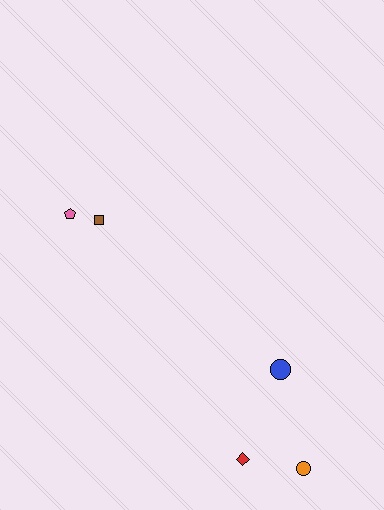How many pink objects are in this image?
There is 1 pink object.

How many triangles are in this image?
There are no triangles.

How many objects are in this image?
There are 5 objects.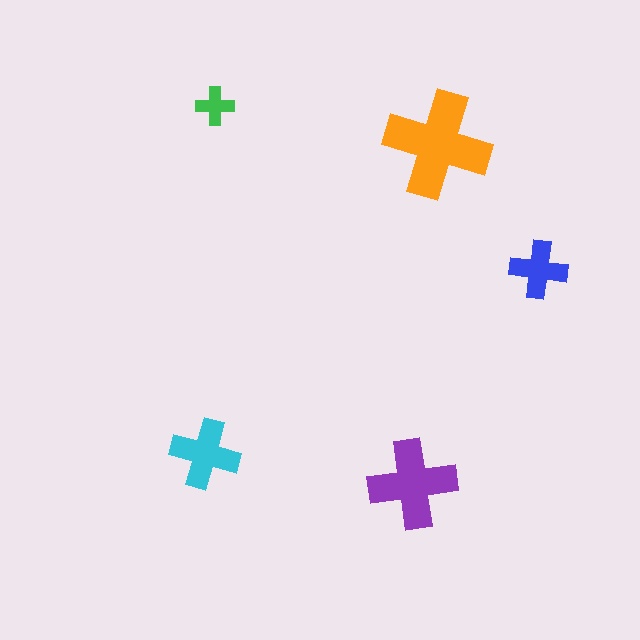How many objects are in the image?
There are 5 objects in the image.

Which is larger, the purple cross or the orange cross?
The orange one.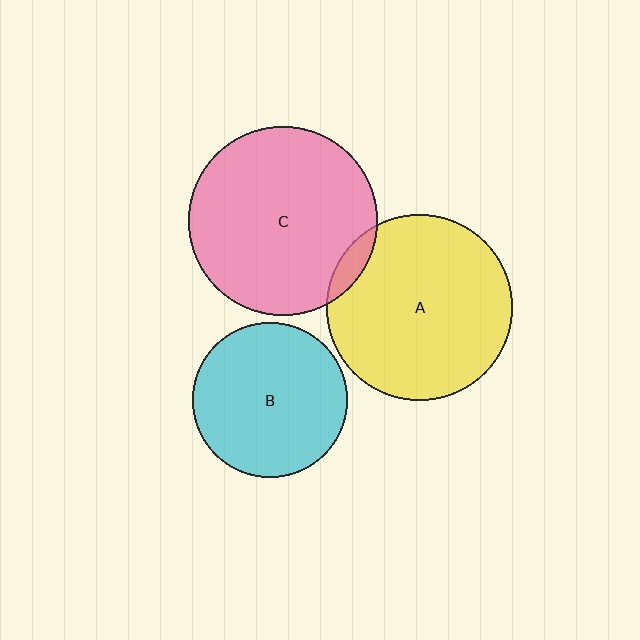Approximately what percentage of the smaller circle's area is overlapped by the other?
Approximately 5%.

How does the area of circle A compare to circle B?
Approximately 1.4 times.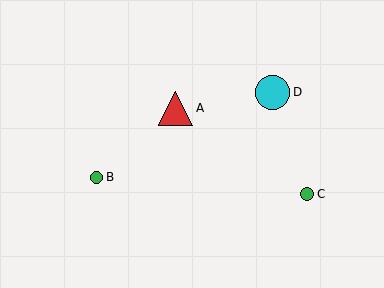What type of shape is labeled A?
Shape A is a red triangle.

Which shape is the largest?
The red triangle (labeled A) is the largest.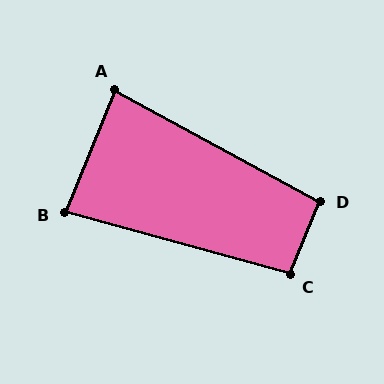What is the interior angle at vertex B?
Approximately 83 degrees (acute).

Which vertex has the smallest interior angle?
A, at approximately 83 degrees.